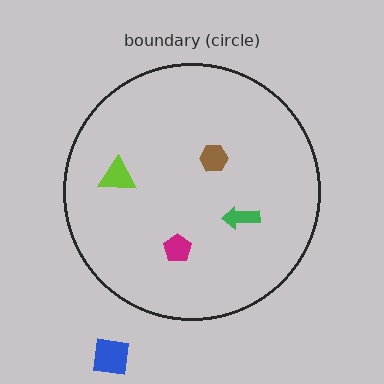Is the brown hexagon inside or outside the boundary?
Inside.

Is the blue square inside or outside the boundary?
Outside.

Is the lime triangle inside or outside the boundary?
Inside.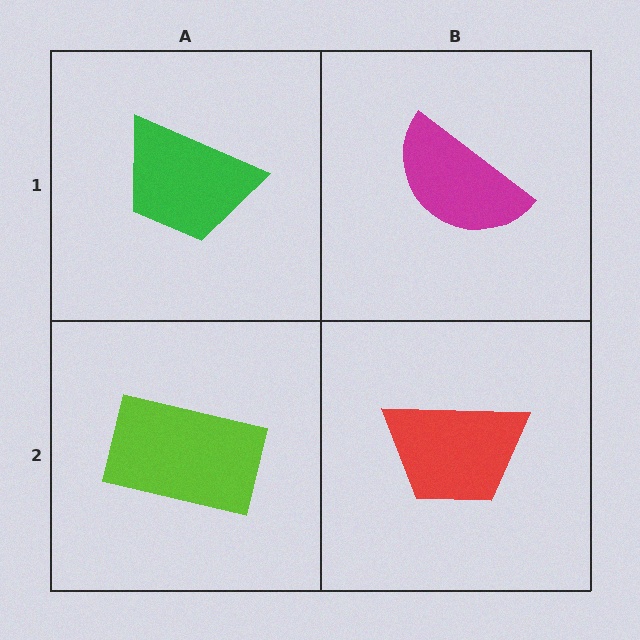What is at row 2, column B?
A red trapezoid.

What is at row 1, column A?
A green trapezoid.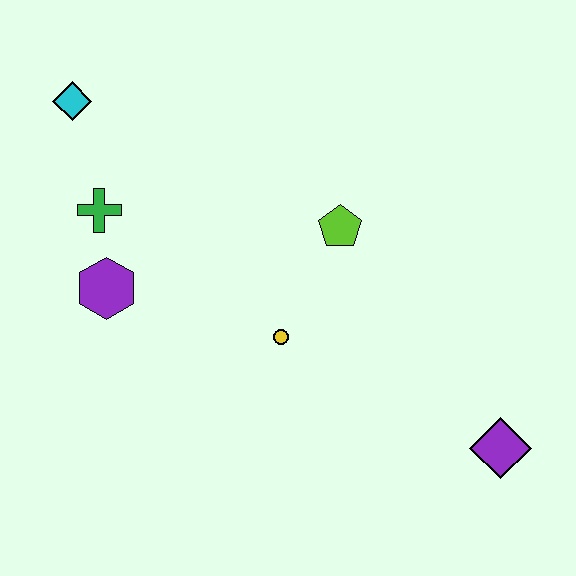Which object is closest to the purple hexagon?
The green cross is closest to the purple hexagon.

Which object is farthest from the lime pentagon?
The cyan diamond is farthest from the lime pentagon.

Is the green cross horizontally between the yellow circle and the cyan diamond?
Yes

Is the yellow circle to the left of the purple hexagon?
No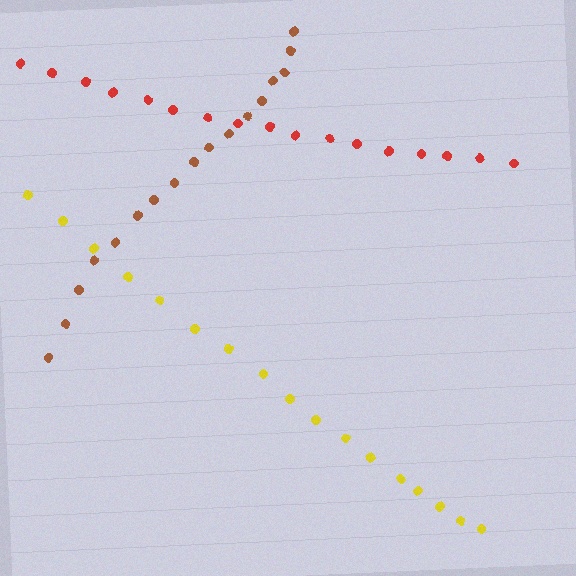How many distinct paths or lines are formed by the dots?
There are 3 distinct paths.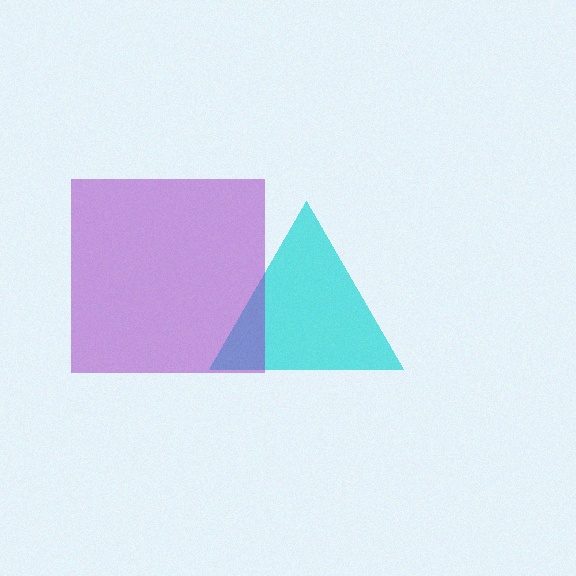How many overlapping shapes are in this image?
There are 2 overlapping shapes in the image.